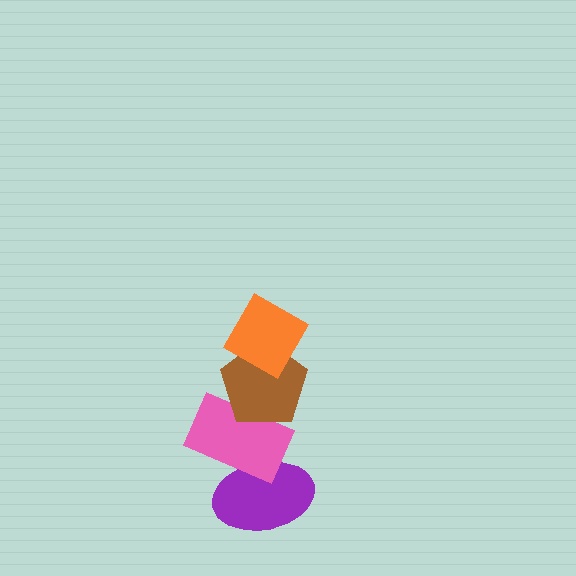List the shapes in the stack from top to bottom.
From top to bottom: the orange diamond, the brown pentagon, the pink rectangle, the purple ellipse.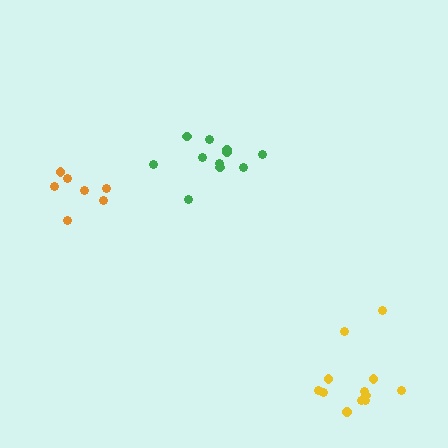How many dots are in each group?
Group 1: 11 dots, Group 2: 7 dots, Group 3: 12 dots (30 total).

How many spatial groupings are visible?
There are 3 spatial groupings.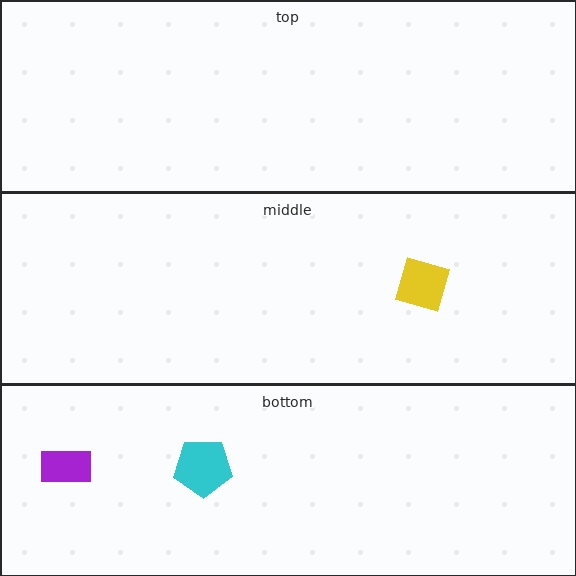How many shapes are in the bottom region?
2.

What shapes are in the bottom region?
The cyan pentagon, the purple rectangle.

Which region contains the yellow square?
The middle region.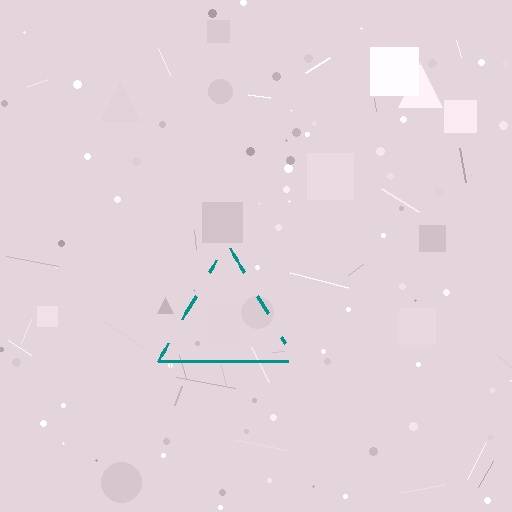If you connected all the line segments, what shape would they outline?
They would outline a triangle.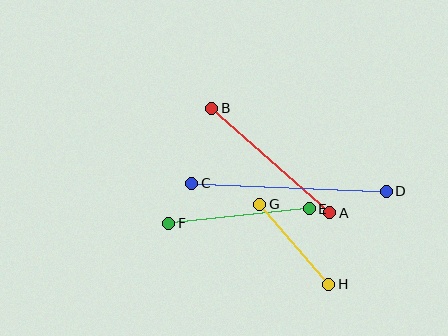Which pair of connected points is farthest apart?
Points C and D are farthest apart.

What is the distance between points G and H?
The distance is approximately 106 pixels.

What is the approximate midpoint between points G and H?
The midpoint is at approximately (294, 244) pixels.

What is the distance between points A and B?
The distance is approximately 158 pixels.